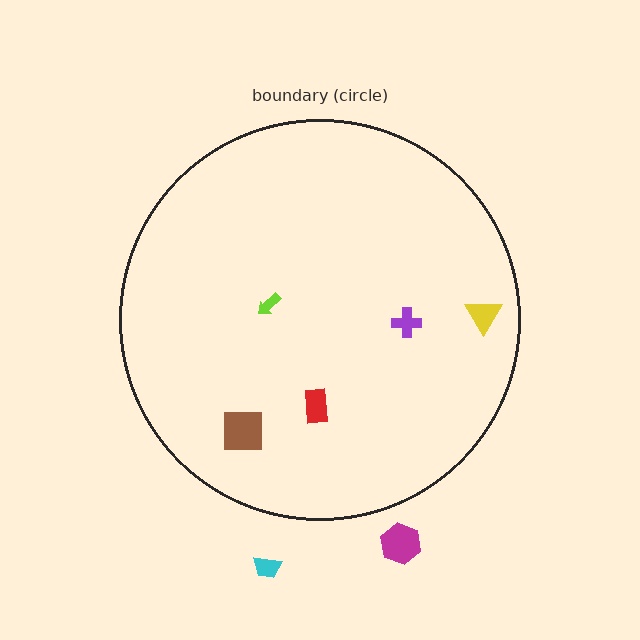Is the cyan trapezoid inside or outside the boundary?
Outside.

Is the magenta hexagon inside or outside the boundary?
Outside.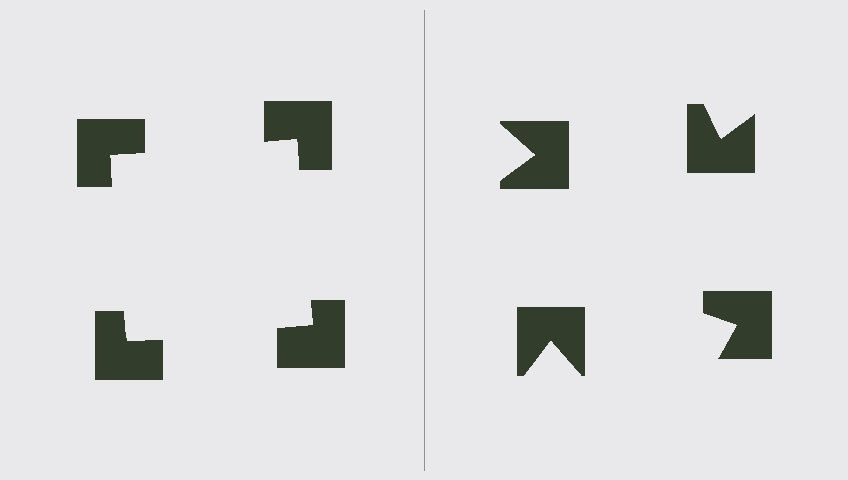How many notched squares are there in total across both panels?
8 — 4 on each side.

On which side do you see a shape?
An illusory square appears on the left side. On the right side the wedge cuts are rotated, so no coherent shape forms.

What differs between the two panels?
The notched squares are positioned identically on both sides; only the wedge orientations differ. On the left they align to a square; on the right they are misaligned.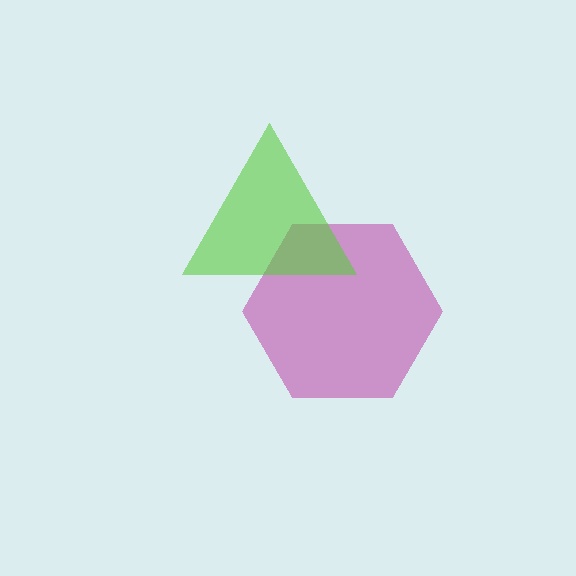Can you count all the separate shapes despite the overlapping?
Yes, there are 2 separate shapes.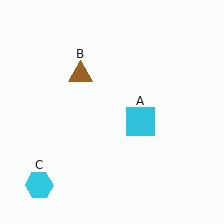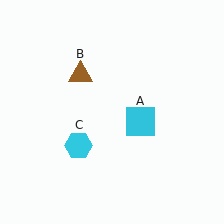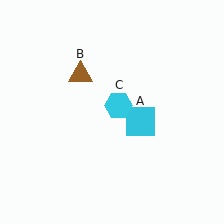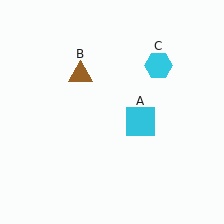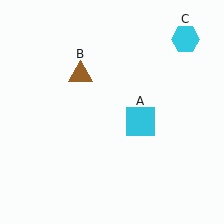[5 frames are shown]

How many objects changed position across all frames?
1 object changed position: cyan hexagon (object C).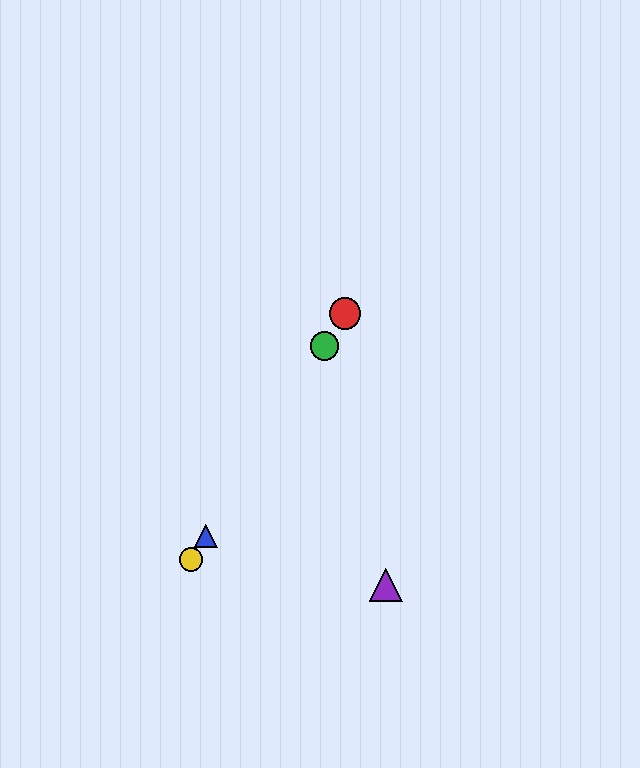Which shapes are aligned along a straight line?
The red circle, the blue triangle, the green circle, the yellow circle are aligned along a straight line.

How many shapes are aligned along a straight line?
4 shapes (the red circle, the blue triangle, the green circle, the yellow circle) are aligned along a straight line.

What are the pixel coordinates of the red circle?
The red circle is at (345, 313).